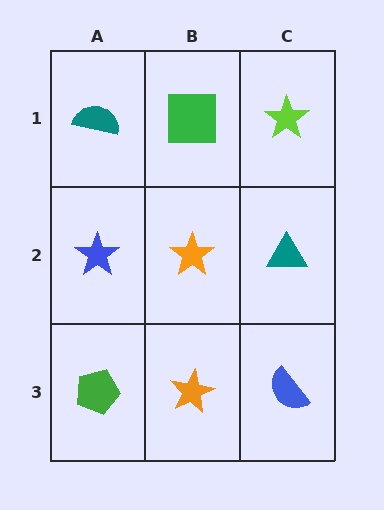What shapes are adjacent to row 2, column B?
A green square (row 1, column B), an orange star (row 3, column B), a blue star (row 2, column A), a teal triangle (row 2, column C).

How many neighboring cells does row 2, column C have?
3.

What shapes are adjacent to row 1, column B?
An orange star (row 2, column B), a teal semicircle (row 1, column A), a lime star (row 1, column C).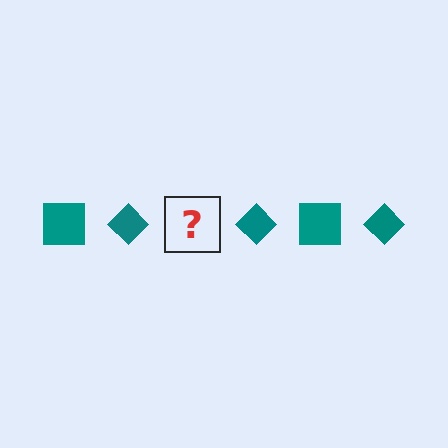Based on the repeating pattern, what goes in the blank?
The blank should be a teal square.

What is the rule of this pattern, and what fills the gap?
The rule is that the pattern cycles through square, diamond shapes in teal. The gap should be filled with a teal square.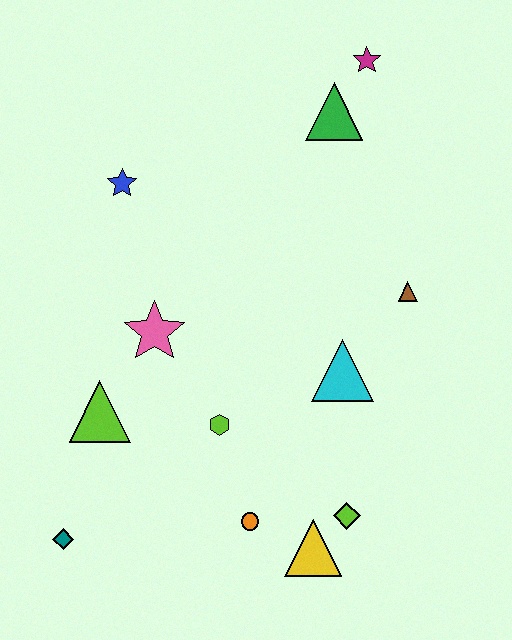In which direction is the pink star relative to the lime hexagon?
The pink star is above the lime hexagon.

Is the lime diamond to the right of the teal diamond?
Yes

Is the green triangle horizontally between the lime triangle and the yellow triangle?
No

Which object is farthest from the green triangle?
The teal diamond is farthest from the green triangle.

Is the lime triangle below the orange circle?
No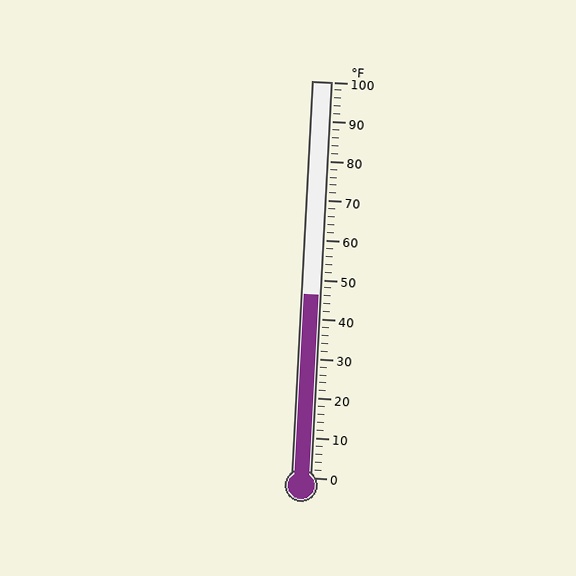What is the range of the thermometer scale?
The thermometer scale ranges from 0°F to 100°F.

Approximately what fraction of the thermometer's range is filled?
The thermometer is filled to approximately 45% of its range.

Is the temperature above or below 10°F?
The temperature is above 10°F.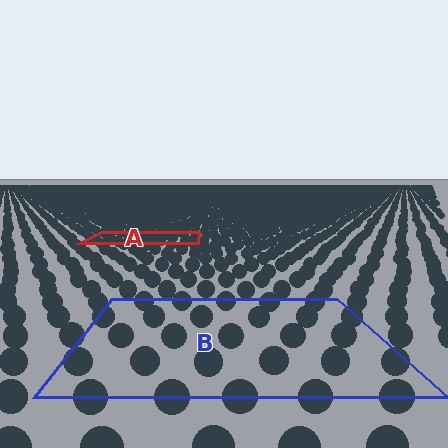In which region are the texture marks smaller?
The texture marks are smaller in region A, because it is farther away.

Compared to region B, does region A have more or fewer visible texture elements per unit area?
Region A has more texture elements per unit area — they are packed more densely because it is farther away.